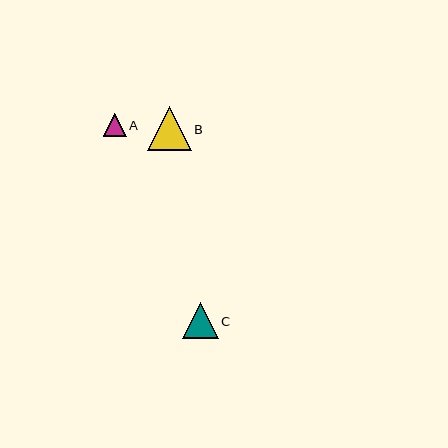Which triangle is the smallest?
Triangle A is the smallest with a size of approximately 23 pixels.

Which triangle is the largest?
Triangle B is the largest with a size of approximately 44 pixels.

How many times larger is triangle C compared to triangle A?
Triangle C is approximately 1.5 times the size of triangle A.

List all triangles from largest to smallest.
From largest to smallest: B, C, A.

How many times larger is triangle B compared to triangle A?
Triangle B is approximately 1.9 times the size of triangle A.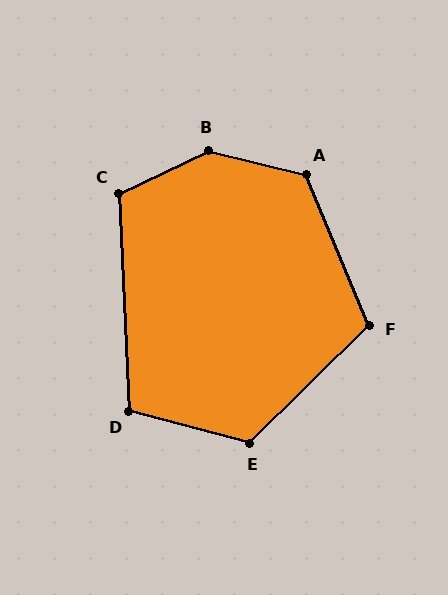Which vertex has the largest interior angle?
B, at approximately 140 degrees.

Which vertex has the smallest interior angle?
D, at approximately 108 degrees.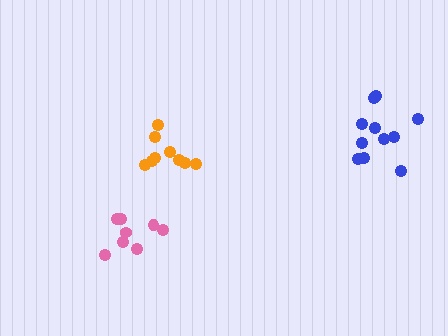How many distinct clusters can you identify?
There are 3 distinct clusters.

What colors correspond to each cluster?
The clusters are colored: pink, blue, orange.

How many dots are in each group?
Group 1: 8 dots, Group 2: 11 dots, Group 3: 9 dots (28 total).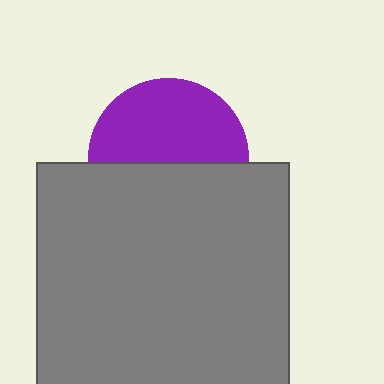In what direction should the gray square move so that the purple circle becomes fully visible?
The gray square should move down. That is the shortest direction to clear the overlap and leave the purple circle fully visible.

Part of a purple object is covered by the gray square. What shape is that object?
It is a circle.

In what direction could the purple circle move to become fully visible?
The purple circle could move up. That would shift it out from behind the gray square entirely.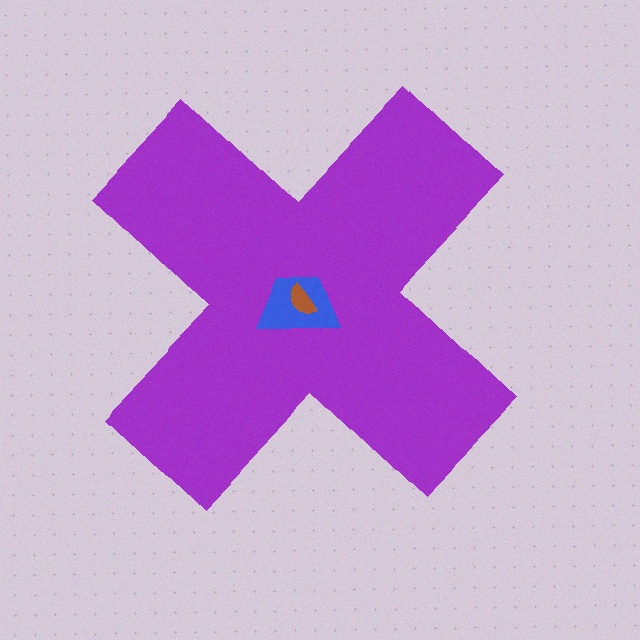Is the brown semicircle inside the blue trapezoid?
Yes.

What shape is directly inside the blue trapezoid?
The brown semicircle.